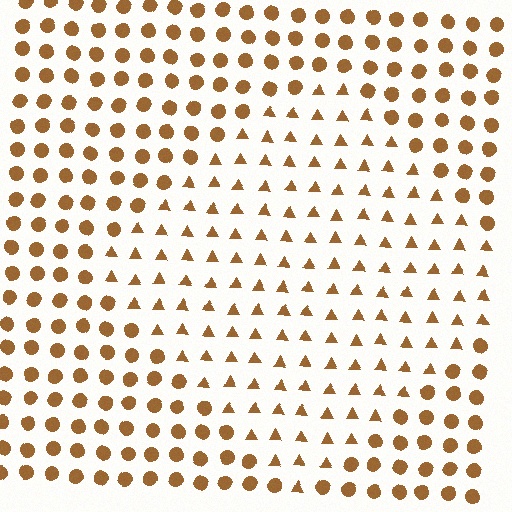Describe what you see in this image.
The image is filled with small brown elements arranged in a uniform grid. A diamond-shaped region contains triangles, while the surrounding area contains circles. The boundary is defined purely by the change in element shape.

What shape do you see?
I see a diamond.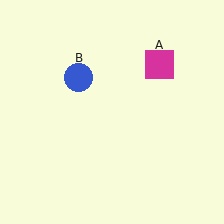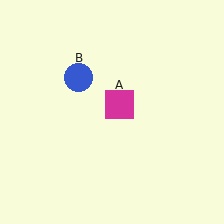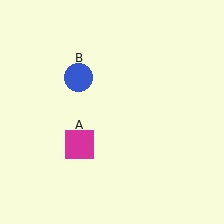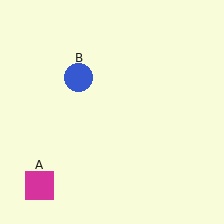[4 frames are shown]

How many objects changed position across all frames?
1 object changed position: magenta square (object A).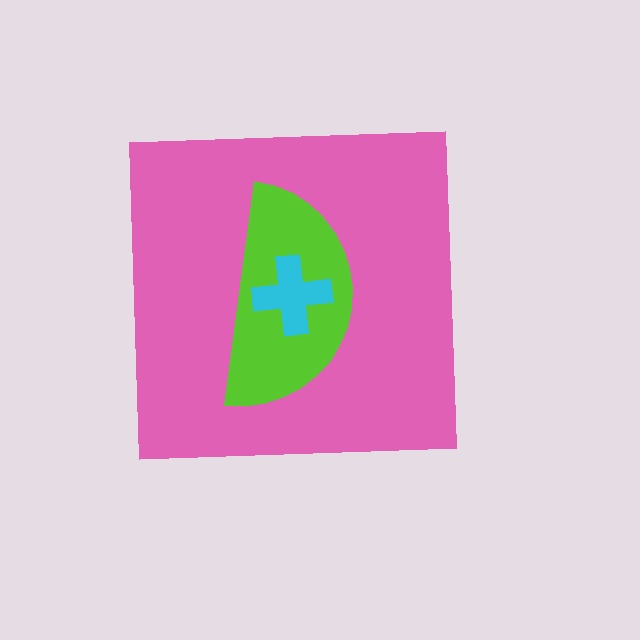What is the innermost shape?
The cyan cross.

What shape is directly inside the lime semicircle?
The cyan cross.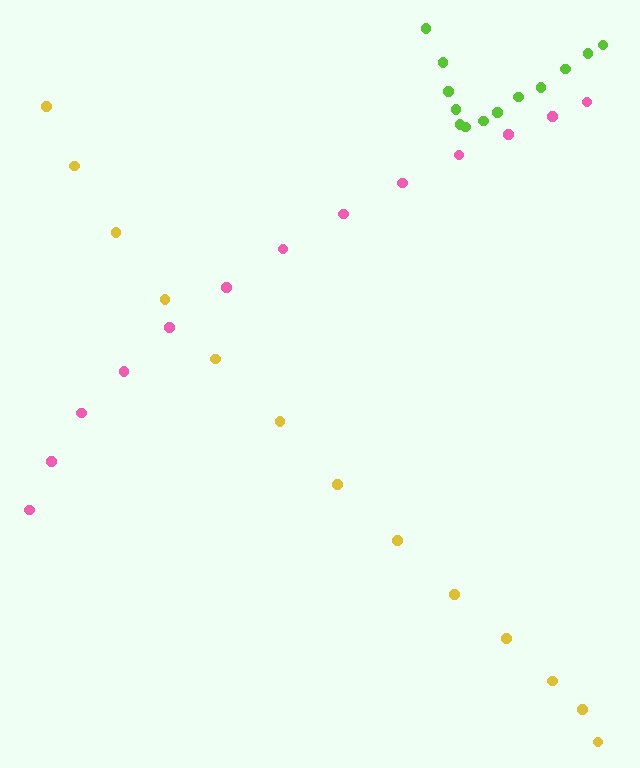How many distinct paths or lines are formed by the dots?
There are 3 distinct paths.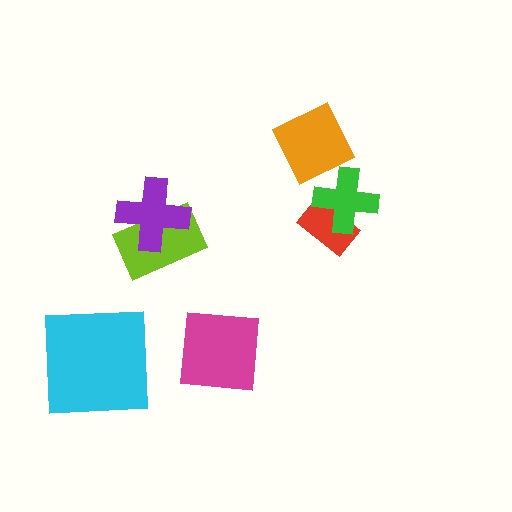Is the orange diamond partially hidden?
Yes, it is partially covered by another shape.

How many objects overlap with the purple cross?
1 object overlaps with the purple cross.